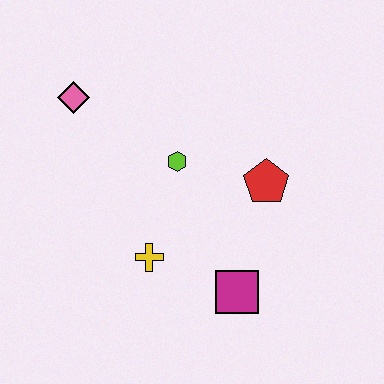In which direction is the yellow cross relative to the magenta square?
The yellow cross is to the left of the magenta square.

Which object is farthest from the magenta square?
The pink diamond is farthest from the magenta square.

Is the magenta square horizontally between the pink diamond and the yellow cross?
No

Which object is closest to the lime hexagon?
The red pentagon is closest to the lime hexagon.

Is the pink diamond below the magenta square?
No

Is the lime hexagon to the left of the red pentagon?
Yes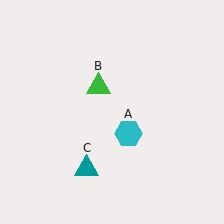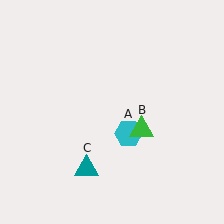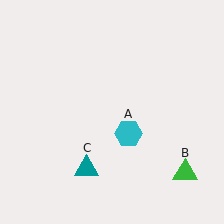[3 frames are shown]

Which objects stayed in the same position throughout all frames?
Cyan hexagon (object A) and teal triangle (object C) remained stationary.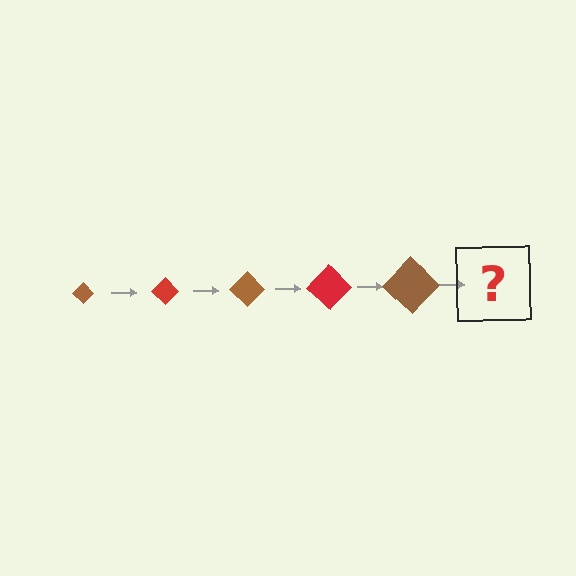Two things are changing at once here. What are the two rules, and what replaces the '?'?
The two rules are that the diamond grows larger each step and the color cycles through brown and red. The '?' should be a red diamond, larger than the previous one.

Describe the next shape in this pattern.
It should be a red diamond, larger than the previous one.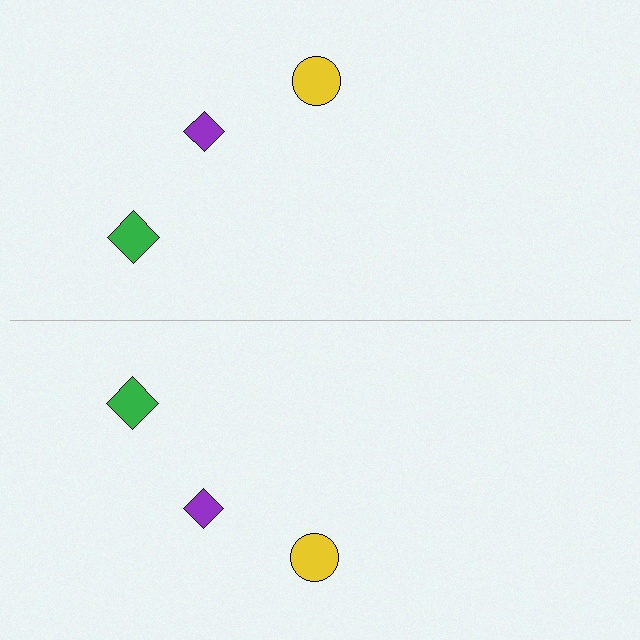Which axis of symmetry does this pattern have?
The pattern has a horizontal axis of symmetry running through the center of the image.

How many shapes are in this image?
There are 6 shapes in this image.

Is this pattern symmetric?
Yes, this pattern has bilateral (reflection) symmetry.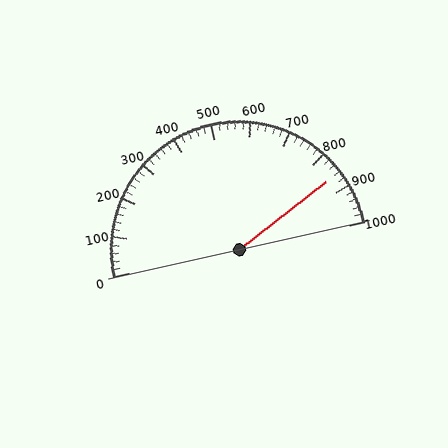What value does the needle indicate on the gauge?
The needle indicates approximately 860.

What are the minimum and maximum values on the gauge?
The gauge ranges from 0 to 1000.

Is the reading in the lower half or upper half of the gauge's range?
The reading is in the upper half of the range (0 to 1000).